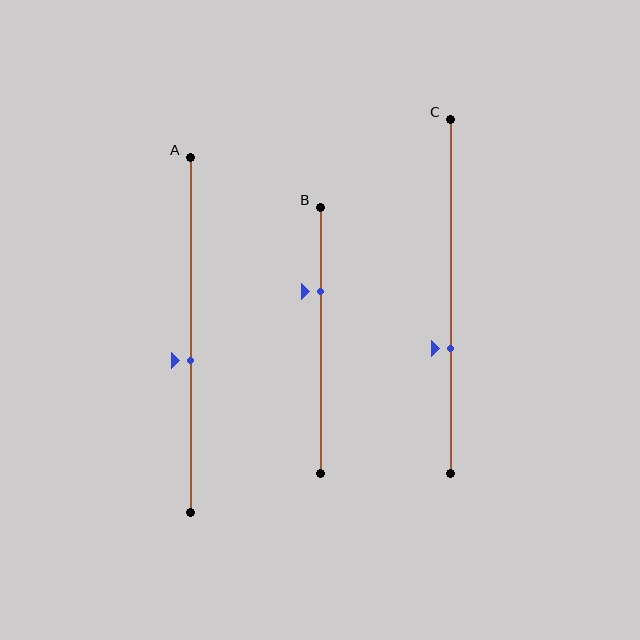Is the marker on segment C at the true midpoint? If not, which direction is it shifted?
No, the marker on segment C is shifted downward by about 15% of the segment length.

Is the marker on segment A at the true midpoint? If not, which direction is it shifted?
No, the marker on segment A is shifted downward by about 7% of the segment length.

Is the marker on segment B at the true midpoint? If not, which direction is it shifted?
No, the marker on segment B is shifted upward by about 18% of the segment length.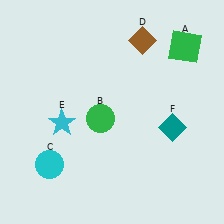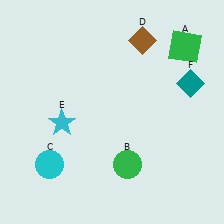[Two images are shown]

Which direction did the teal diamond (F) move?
The teal diamond (F) moved up.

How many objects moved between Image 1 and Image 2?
2 objects moved between the two images.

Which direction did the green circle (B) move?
The green circle (B) moved down.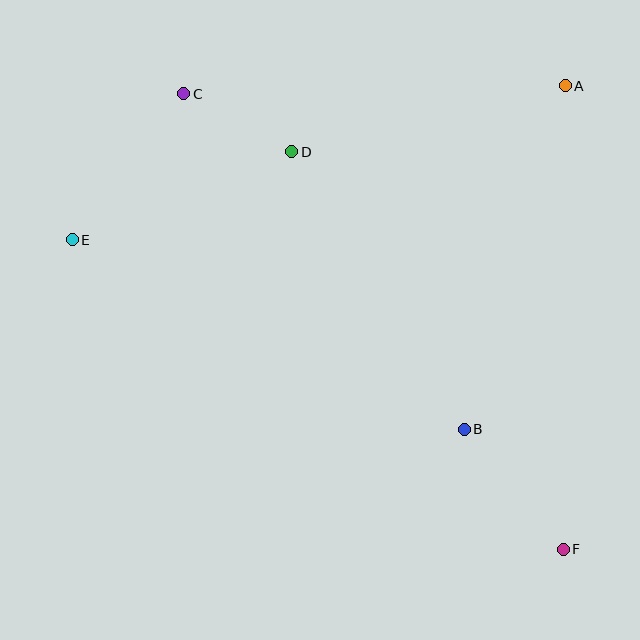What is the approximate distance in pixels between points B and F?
The distance between B and F is approximately 156 pixels.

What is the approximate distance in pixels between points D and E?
The distance between D and E is approximately 237 pixels.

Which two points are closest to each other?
Points C and D are closest to each other.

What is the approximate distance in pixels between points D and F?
The distance between D and F is approximately 481 pixels.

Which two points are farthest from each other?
Points C and F are farthest from each other.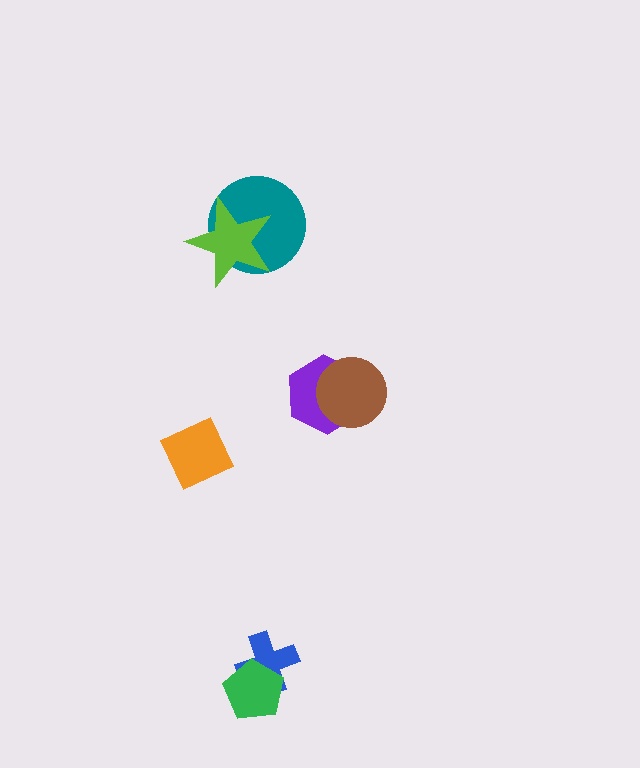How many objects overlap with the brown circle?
1 object overlaps with the brown circle.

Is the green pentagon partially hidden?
No, no other shape covers it.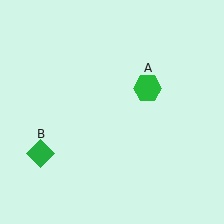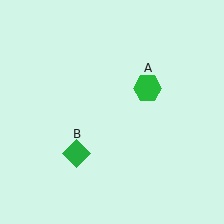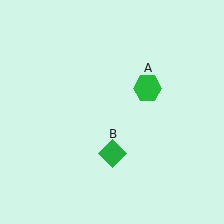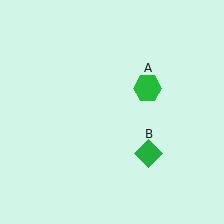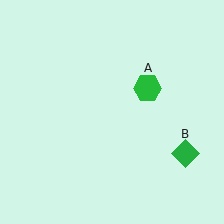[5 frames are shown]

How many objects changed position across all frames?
1 object changed position: green diamond (object B).